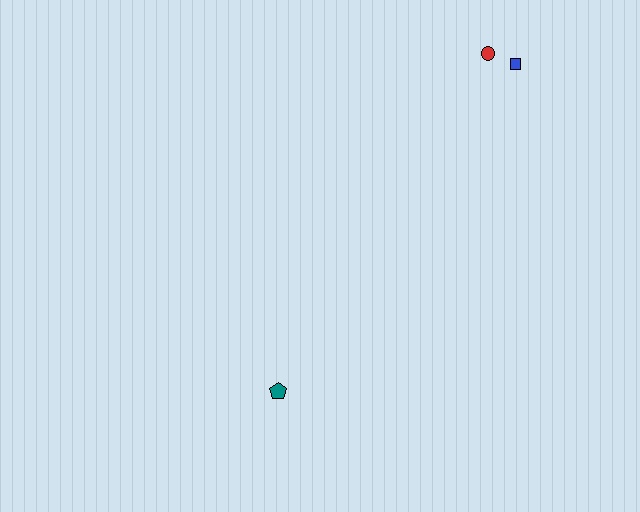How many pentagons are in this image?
There is 1 pentagon.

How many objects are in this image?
There are 3 objects.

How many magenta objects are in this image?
There are no magenta objects.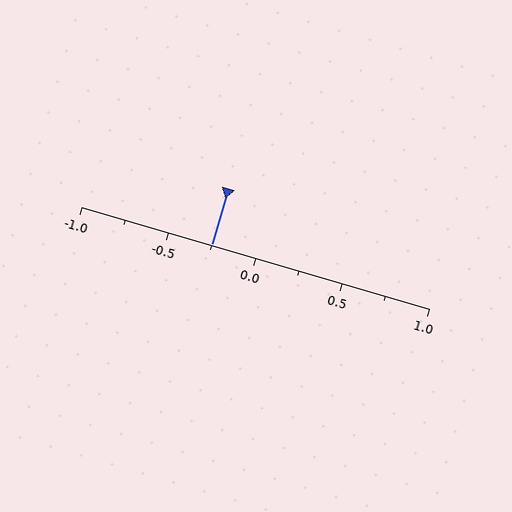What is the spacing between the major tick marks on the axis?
The major ticks are spaced 0.5 apart.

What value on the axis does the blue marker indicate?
The marker indicates approximately -0.25.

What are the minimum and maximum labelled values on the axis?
The axis runs from -1.0 to 1.0.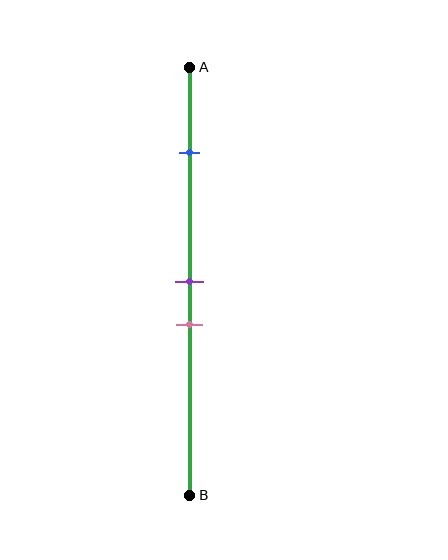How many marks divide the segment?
There are 3 marks dividing the segment.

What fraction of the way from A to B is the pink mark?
The pink mark is approximately 60% (0.6) of the way from A to B.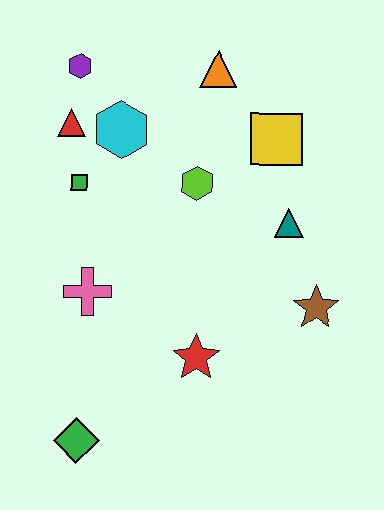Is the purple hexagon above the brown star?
Yes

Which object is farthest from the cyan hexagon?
The green diamond is farthest from the cyan hexagon.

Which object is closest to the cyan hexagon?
The red triangle is closest to the cyan hexagon.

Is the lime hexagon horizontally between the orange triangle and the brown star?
No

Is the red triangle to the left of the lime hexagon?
Yes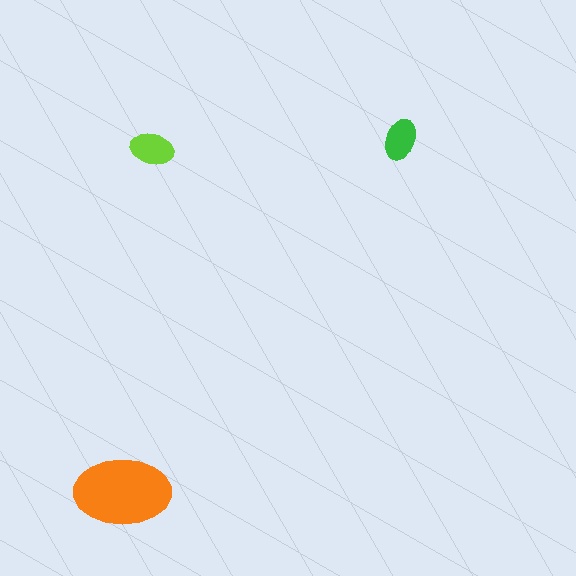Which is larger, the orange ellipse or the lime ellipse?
The orange one.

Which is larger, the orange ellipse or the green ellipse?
The orange one.